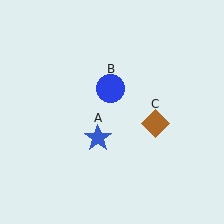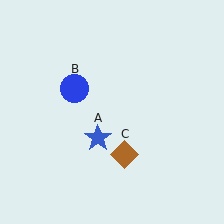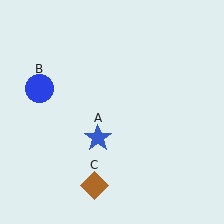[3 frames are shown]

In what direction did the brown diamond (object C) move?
The brown diamond (object C) moved down and to the left.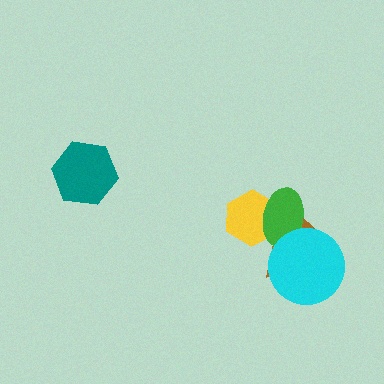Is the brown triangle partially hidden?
Yes, it is partially covered by another shape.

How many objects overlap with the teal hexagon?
0 objects overlap with the teal hexagon.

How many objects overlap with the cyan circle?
2 objects overlap with the cyan circle.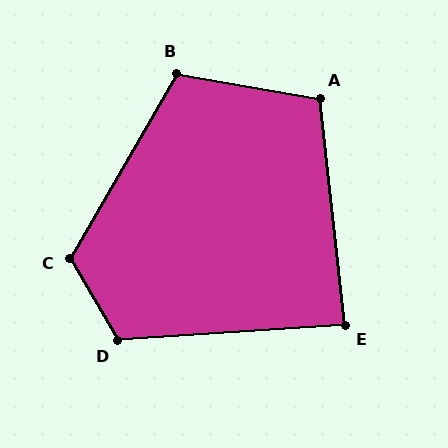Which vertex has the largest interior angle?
C, at approximately 120 degrees.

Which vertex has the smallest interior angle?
E, at approximately 87 degrees.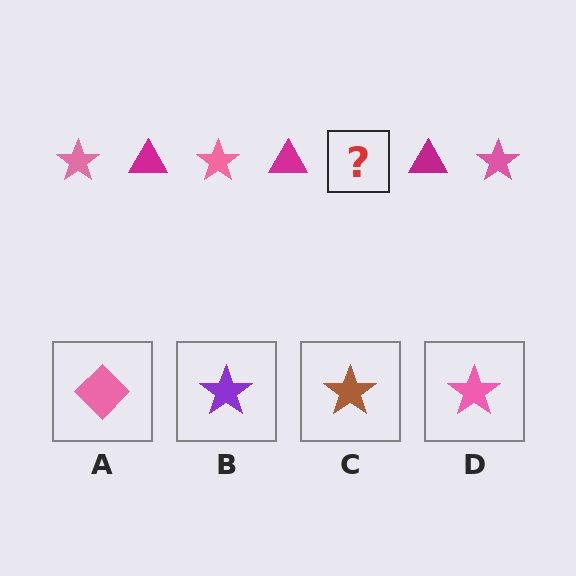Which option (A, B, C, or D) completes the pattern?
D.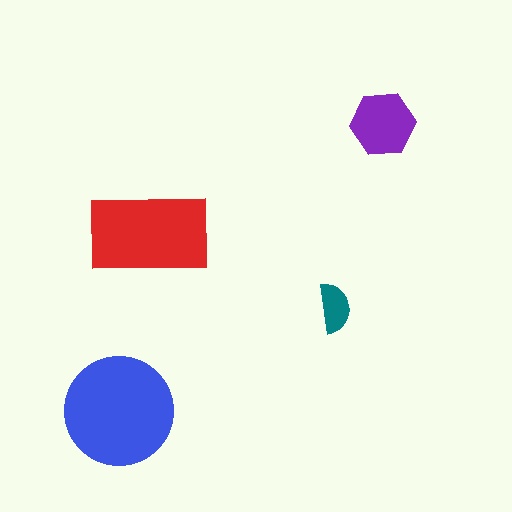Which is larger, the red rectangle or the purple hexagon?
The red rectangle.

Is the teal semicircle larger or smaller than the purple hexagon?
Smaller.